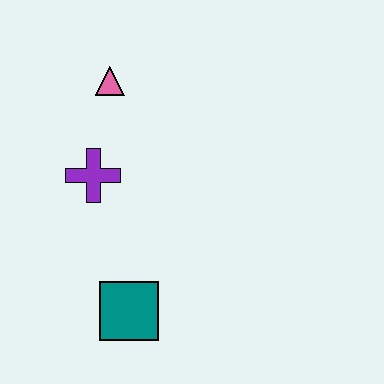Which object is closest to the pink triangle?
The purple cross is closest to the pink triangle.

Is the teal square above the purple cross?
No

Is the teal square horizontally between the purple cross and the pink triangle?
No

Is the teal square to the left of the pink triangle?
No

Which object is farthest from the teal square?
The pink triangle is farthest from the teal square.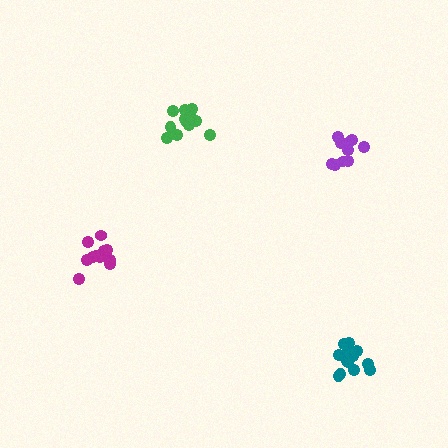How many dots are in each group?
Group 1: 11 dots, Group 2: 10 dots, Group 3: 14 dots, Group 4: 14 dots (49 total).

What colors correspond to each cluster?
The clusters are colored: magenta, purple, teal, green.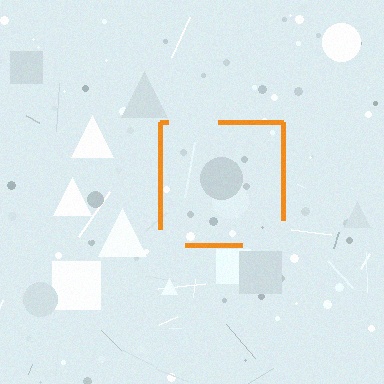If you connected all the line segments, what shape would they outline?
They would outline a square.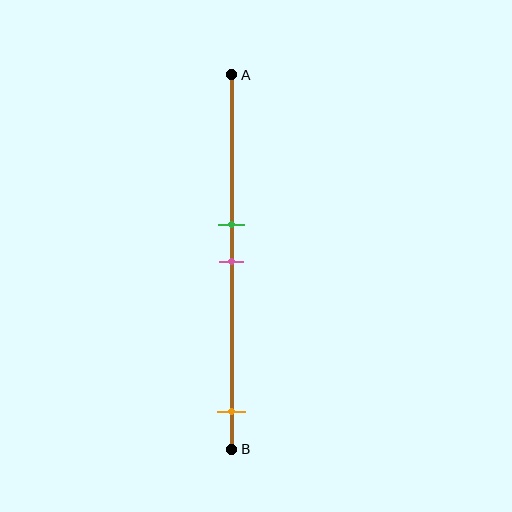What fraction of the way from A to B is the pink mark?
The pink mark is approximately 50% (0.5) of the way from A to B.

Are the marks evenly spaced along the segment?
No, the marks are not evenly spaced.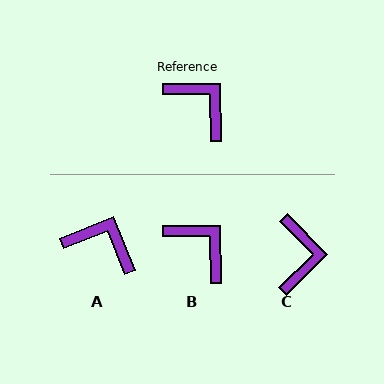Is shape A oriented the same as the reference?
No, it is off by about 22 degrees.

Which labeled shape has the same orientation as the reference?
B.